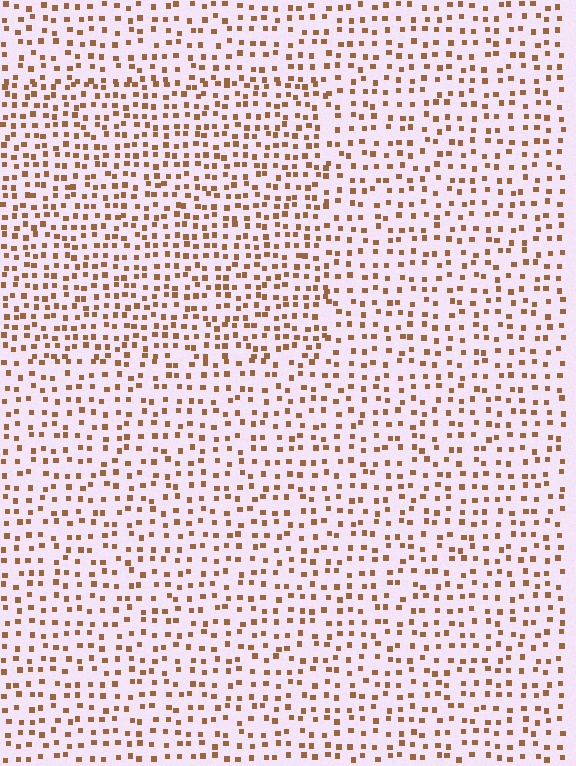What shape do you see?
I see a rectangle.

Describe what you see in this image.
The image contains small brown elements arranged at two different densities. A rectangle-shaped region is visible where the elements are more densely packed than the surrounding area.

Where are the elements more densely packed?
The elements are more densely packed inside the rectangle boundary.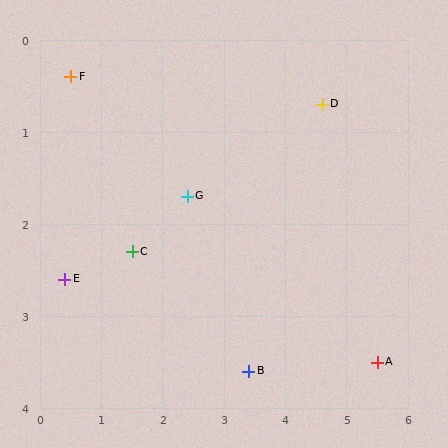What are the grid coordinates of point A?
Point A is at approximately (5.5, 3.5).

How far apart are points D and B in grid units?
Points D and B are about 3.1 grid units apart.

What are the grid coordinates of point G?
Point G is at approximately (2.4, 1.7).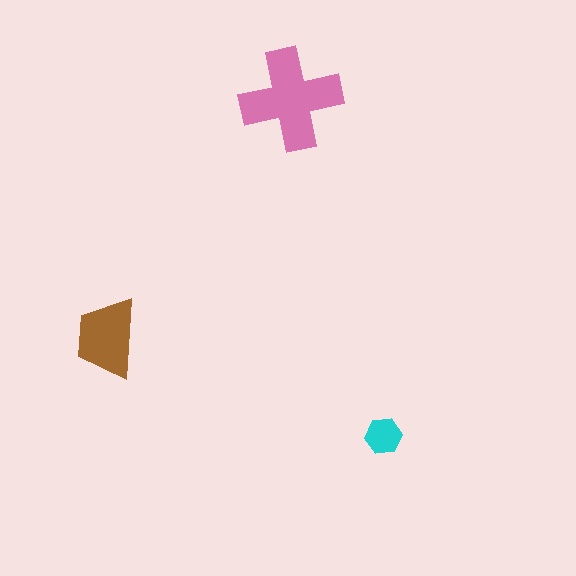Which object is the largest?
The pink cross.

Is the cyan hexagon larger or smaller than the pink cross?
Smaller.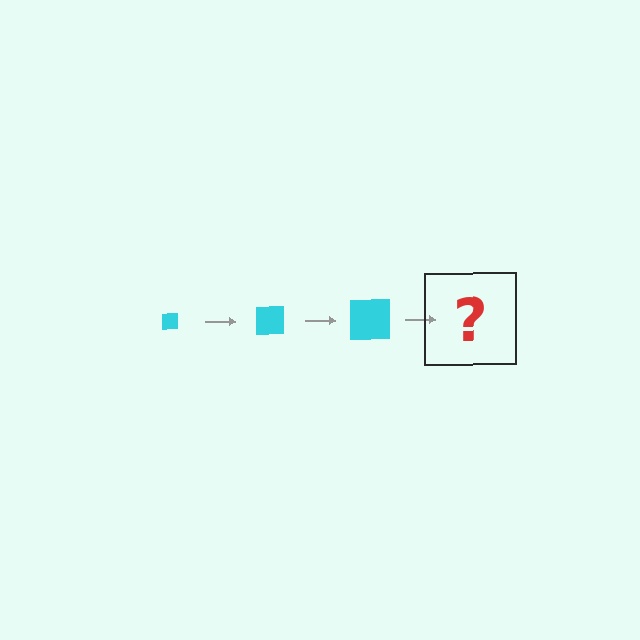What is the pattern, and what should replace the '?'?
The pattern is that the square gets progressively larger each step. The '?' should be a cyan square, larger than the previous one.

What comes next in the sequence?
The next element should be a cyan square, larger than the previous one.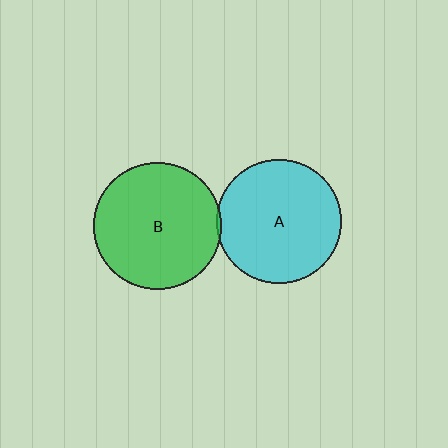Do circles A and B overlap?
Yes.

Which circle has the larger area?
Circle B (green).